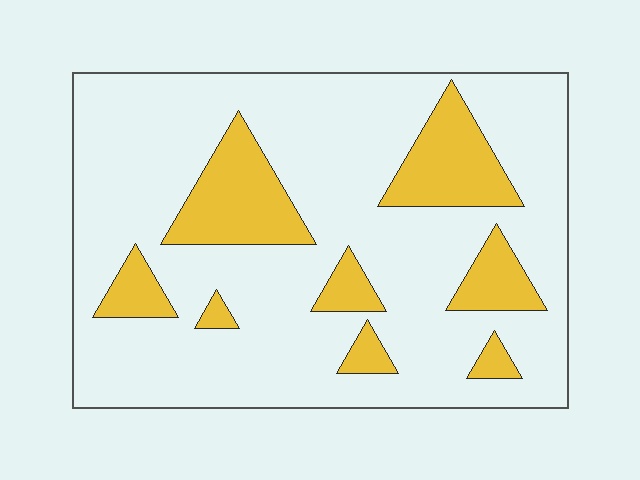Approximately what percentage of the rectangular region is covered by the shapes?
Approximately 20%.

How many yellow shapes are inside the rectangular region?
8.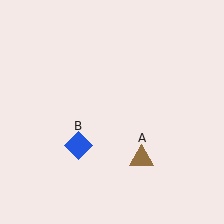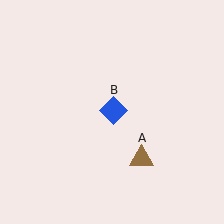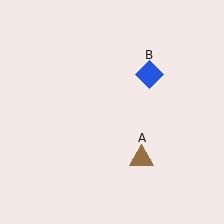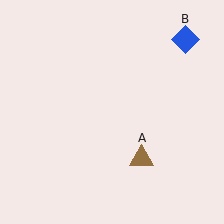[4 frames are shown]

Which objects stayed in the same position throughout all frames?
Brown triangle (object A) remained stationary.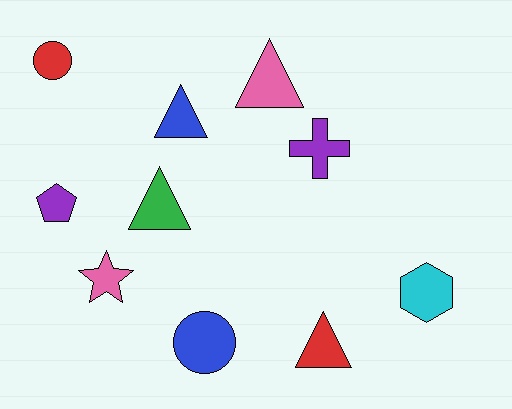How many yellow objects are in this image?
There are no yellow objects.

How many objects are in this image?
There are 10 objects.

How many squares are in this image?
There are no squares.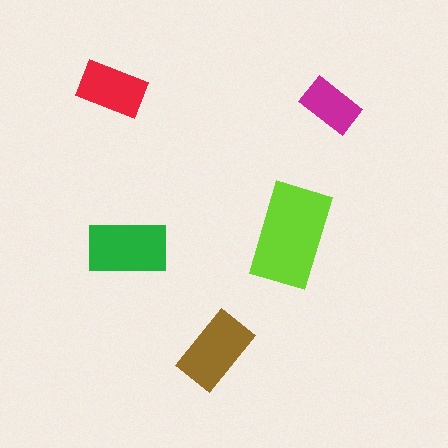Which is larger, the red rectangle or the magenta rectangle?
The red one.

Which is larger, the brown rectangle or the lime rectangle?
The lime one.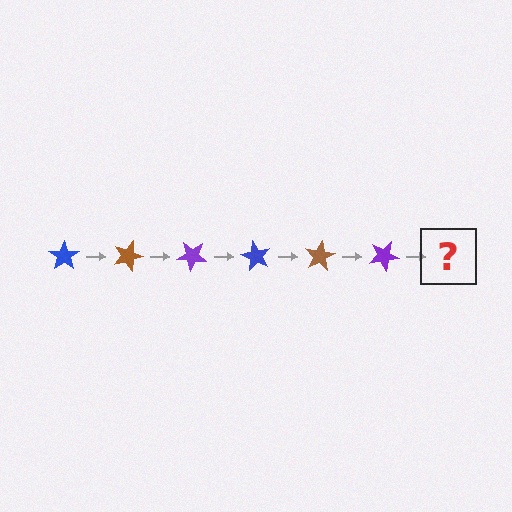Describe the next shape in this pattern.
It should be a blue star, rotated 120 degrees from the start.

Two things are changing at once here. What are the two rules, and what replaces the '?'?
The two rules are that it rotates 20 degrees each step and the color cycles through blue, brown, and purple. The '?' should be a blue star, rotated 120 degrees from the start.